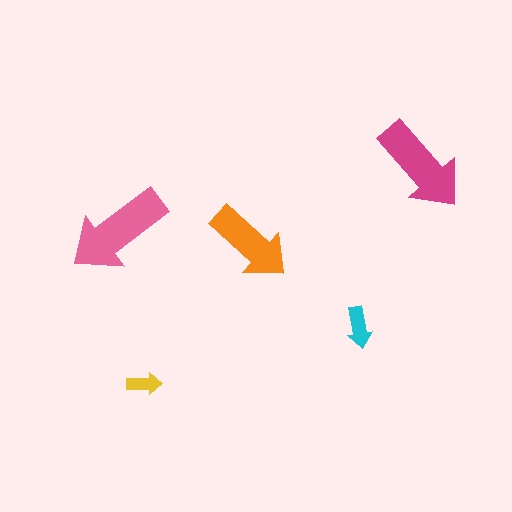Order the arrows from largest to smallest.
the pink one, the magenta one, the orange one, the cyan one, the yellow one.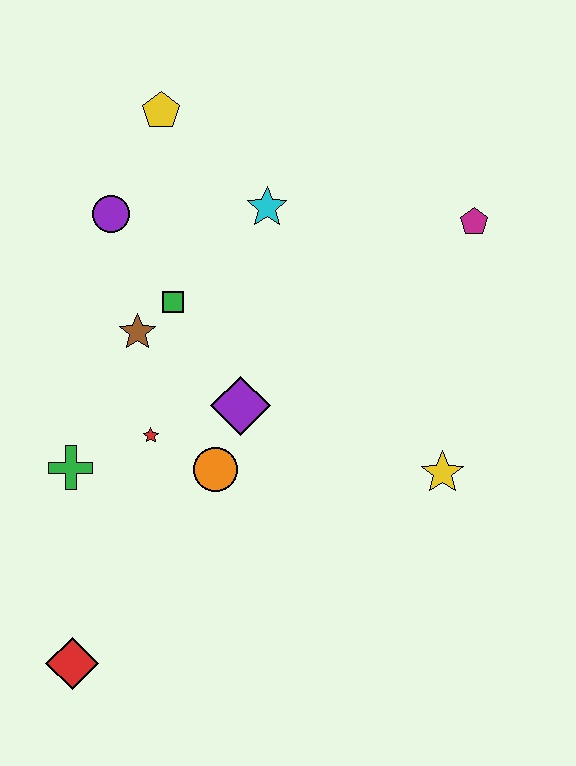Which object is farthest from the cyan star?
The red diamond is farthest from the cyan star.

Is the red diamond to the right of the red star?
No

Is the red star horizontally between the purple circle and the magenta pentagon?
Yes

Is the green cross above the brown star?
No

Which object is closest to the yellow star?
The purple diamond is closest to the yellow star.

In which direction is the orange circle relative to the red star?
The orange circle is to the right of the red star.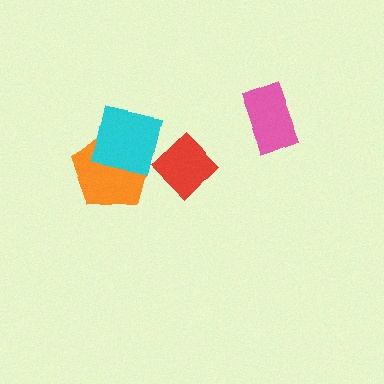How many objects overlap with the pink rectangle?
0 objects overlap with the pink rectangle.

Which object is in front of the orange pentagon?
The cyan square is in front of the orange pentagon.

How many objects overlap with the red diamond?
0 objects overlap with the red diamond.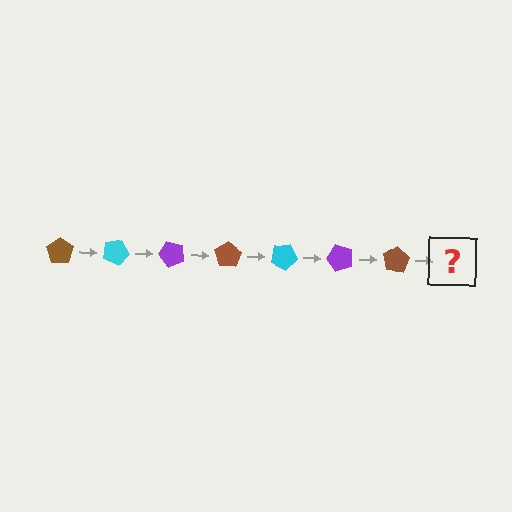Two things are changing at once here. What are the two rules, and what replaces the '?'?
The two rules are that it rotates 25 degrees each step and the color cycles through brown, cyan, and purple. The '?' should be a cyan pentagon, rotated 175 degrees from the start.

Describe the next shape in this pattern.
It should be a cyan pentagon, rotated 175 degrees from the start.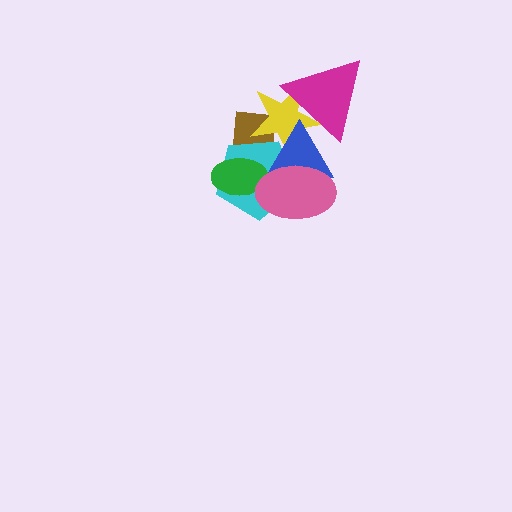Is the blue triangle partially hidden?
Yes, it is partially covered by another shape.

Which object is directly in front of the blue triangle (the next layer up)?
The magenta triangle is directly in front of the blue triangle.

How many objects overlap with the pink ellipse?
4 objects overlap with the pink ellipse.